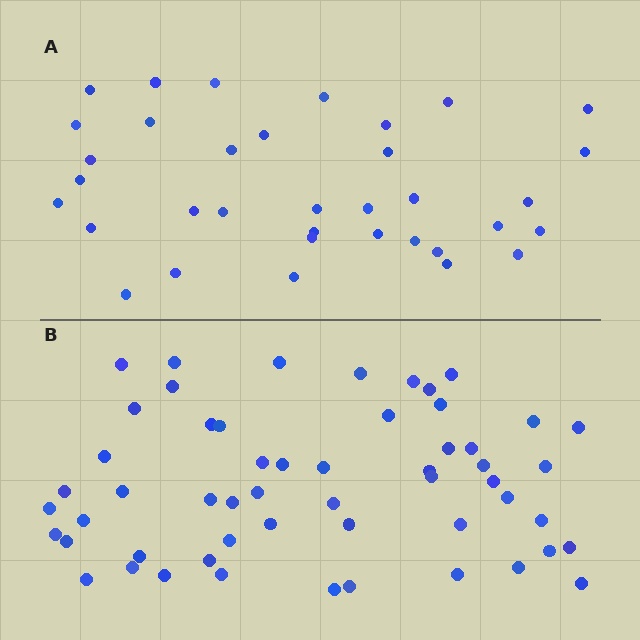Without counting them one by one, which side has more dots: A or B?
Region B (the bottom region) has more dots.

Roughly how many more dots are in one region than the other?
Region B has approximately 20 more dots than region A.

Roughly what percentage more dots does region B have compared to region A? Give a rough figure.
About 55% more.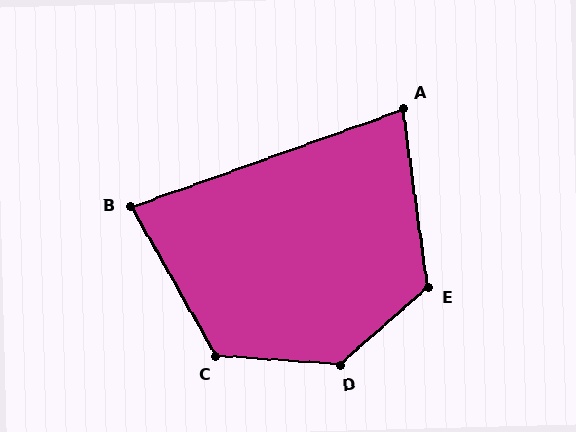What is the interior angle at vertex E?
Approximately 123 degrees (obtuse).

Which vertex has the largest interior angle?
D, at approximately 135 degrees.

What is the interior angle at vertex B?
Approximately 80 degrees (acute).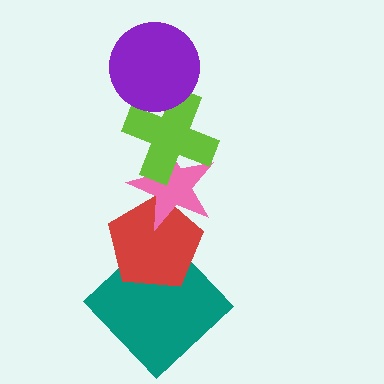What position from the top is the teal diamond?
The teal diamond is 5th from the top.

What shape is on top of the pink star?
The lime cross is on top of the pink star.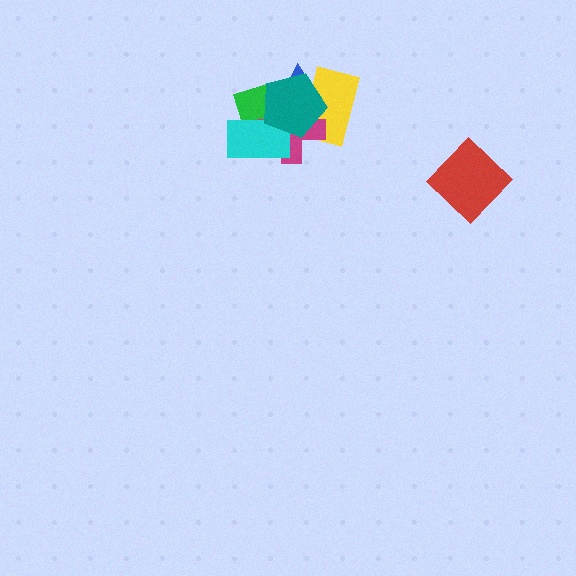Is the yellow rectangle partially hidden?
Yes, it is partially covered by another shape.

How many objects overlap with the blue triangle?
5 objects overlap with the blue triangle.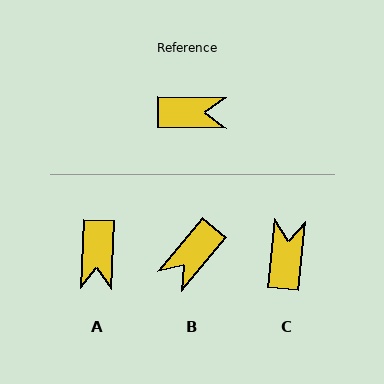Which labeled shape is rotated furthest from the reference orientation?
B, about 129 degrees away.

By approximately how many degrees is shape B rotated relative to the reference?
Approximately 129 degrees clockwise.